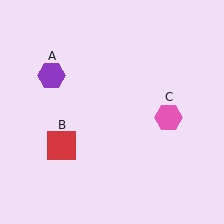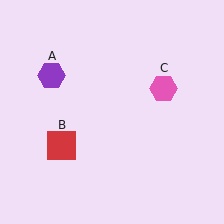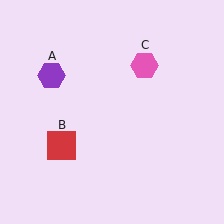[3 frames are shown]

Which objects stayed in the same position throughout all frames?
Purple hexagon (object A) and red square (object B) remained stationary.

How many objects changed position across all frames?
1 object changed position: pink hexagon (object C).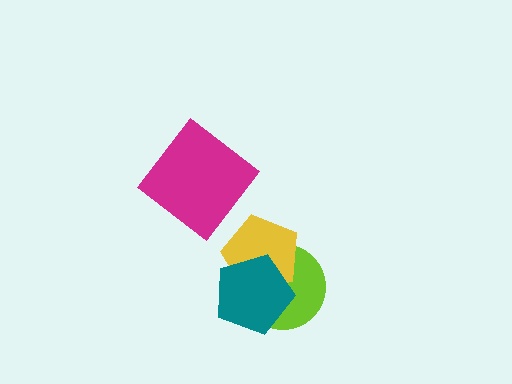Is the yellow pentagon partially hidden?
Yes, it is partially covered by another shape.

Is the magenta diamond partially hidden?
No, no other shape covers it.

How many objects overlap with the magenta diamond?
0 objects overlap with the magenta diamond.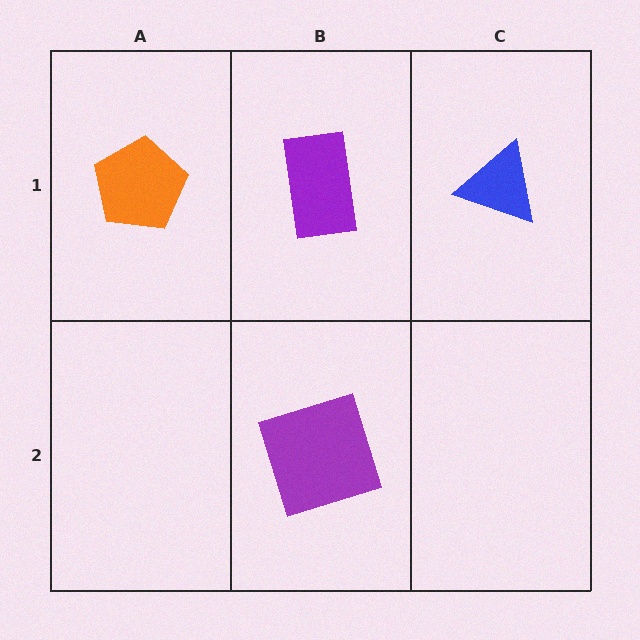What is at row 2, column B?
A purple square.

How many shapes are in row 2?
1 shape.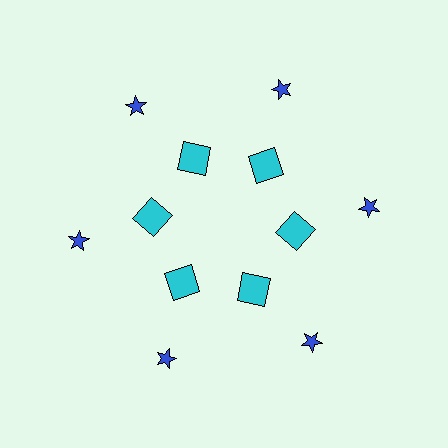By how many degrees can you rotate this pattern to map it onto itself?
The pattern maps onto itself every 60 degrees of rotation.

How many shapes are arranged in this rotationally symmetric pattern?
There are 12 shapes, arranged in 6 groups of 2.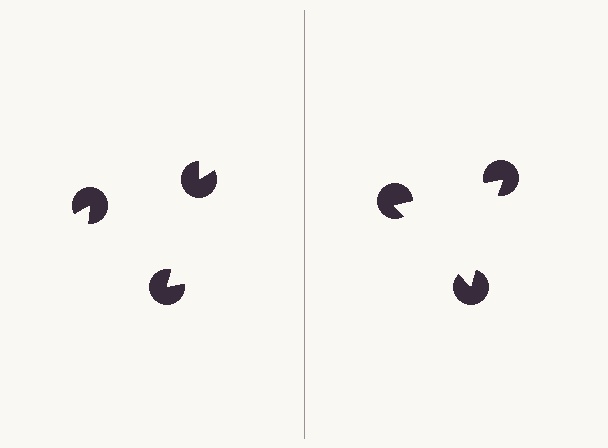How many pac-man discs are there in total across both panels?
6 — 3 on each side.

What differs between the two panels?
The pac-man discs are positioned identically on both sides; only the wedge orientations differ. On the right they align to a triangle; on the left they are misaligned.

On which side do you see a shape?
An illusory triangle appears on the right side. On the left side the wedge cuts are rotated, so no coherent shape forms.